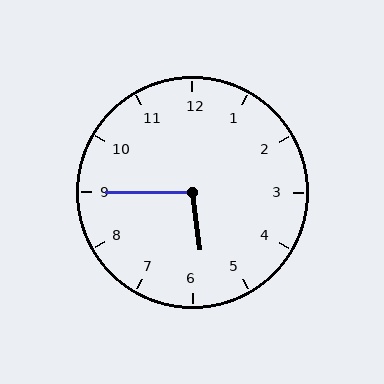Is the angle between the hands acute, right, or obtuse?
It is obtuse.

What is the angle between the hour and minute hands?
Approximately 98 degrees.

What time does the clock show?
5:45.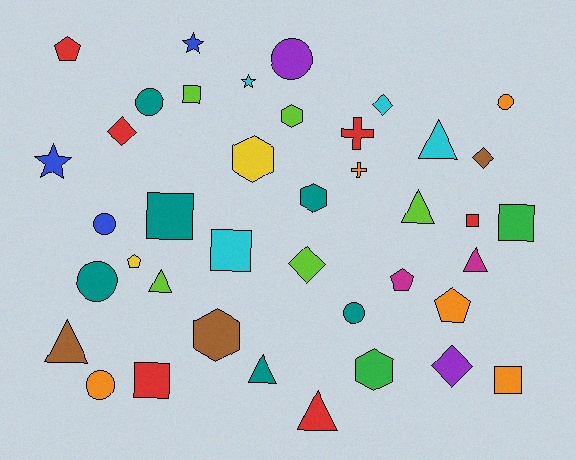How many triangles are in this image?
There are 7 triangles.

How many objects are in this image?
There are 40 objects.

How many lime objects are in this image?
There are 5 lime objects.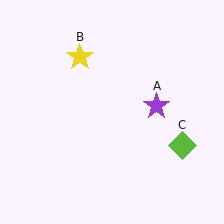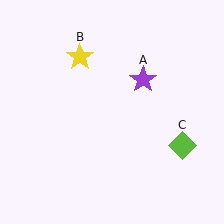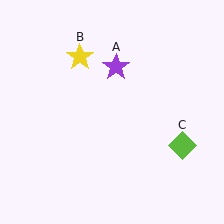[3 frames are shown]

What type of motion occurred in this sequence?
The purple star (object A) rotated counterclockwise around the center of the scene.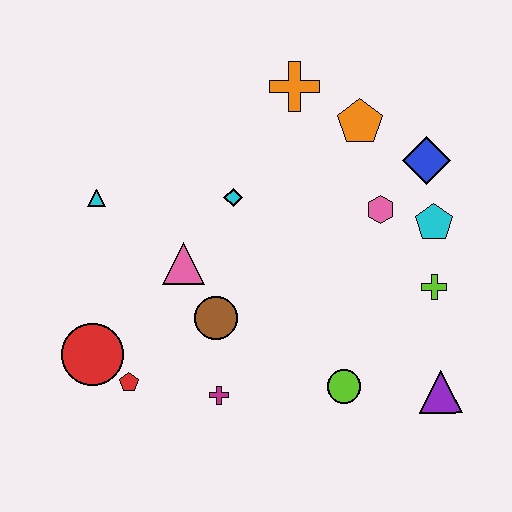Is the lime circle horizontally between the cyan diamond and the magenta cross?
No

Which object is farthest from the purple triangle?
The cyan triangle is farthest from the purple triangle.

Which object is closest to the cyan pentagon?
The pink hexagon is closest to the cyan pentagon.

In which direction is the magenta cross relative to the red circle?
The magenta cross is to the right of the red circle.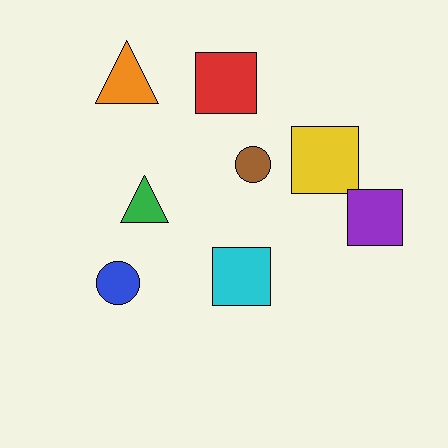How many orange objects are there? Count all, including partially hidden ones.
There is 1 orange object.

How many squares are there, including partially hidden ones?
There are 4 squares.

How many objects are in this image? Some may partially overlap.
There are 8 objects.